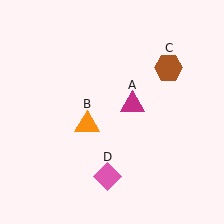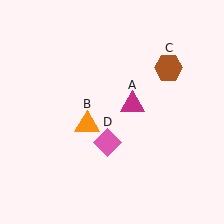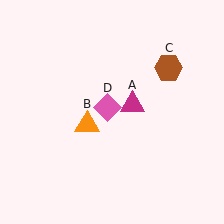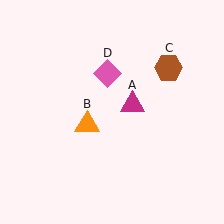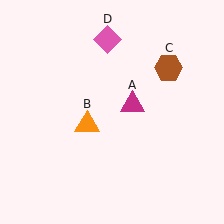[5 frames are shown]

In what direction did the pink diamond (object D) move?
The pink diamond (object D) moved up.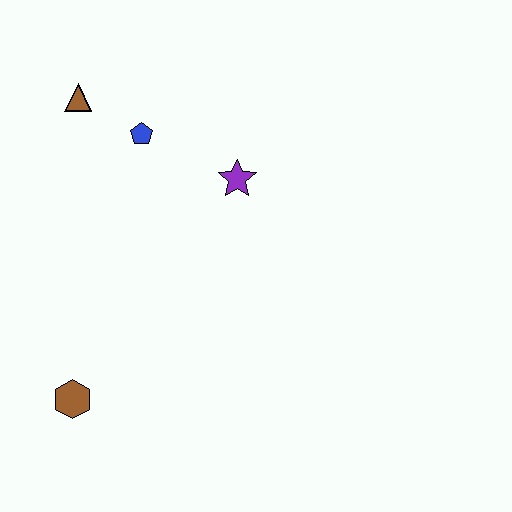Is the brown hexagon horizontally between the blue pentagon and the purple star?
No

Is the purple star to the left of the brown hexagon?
No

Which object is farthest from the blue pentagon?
The brown hexagon is farthest from the blue pentagon.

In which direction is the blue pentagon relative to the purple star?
The blue pentagon is to the left of the purple star.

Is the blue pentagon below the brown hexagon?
No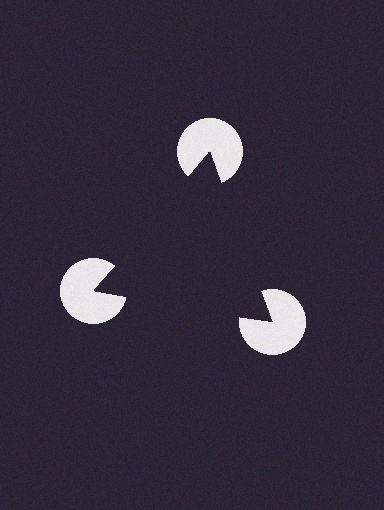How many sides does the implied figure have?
3 sides.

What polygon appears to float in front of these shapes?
An illusory triangle — its edges are inferred from the aligned wedge cuts in the pac-man discs, not physically drawn.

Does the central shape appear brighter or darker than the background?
It typically appears slightly darker than the background, even though no actual brightness change is drawn.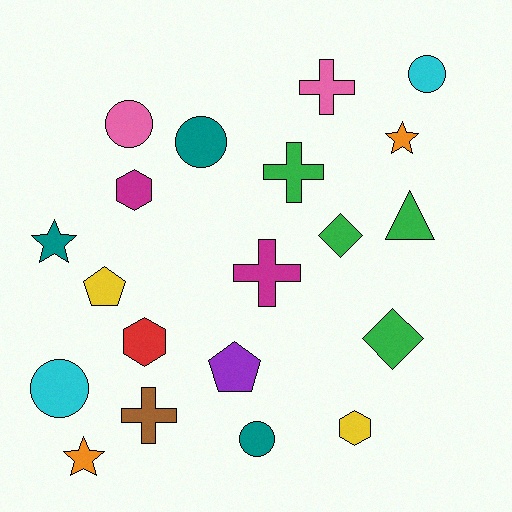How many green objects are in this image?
There are 4 green objects.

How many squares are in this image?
There are no squares.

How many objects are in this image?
There are 20 objects.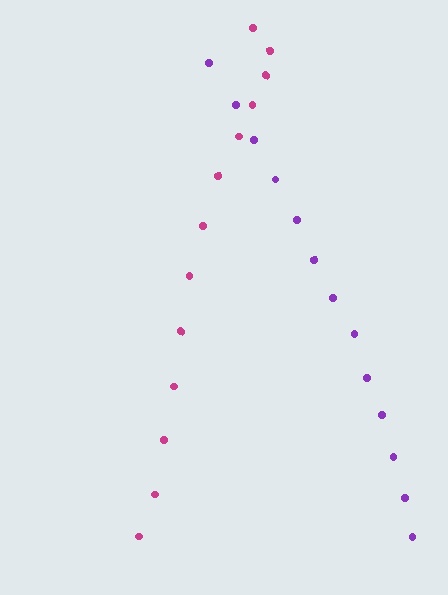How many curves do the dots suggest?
There are 2 distinct paths.